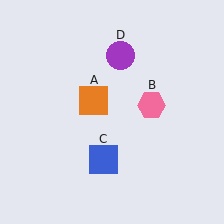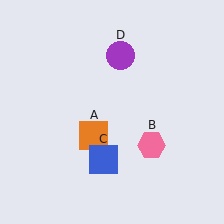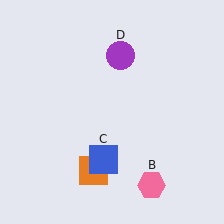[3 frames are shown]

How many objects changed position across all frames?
2 objects changed position: orange square (object A), pink hexagon (object B).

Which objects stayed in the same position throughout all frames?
Blue square (object C) and purple circle (object D) remained stationary.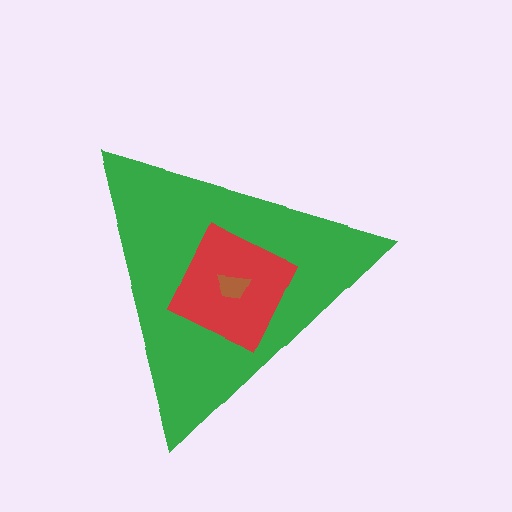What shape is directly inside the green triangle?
The red diamond.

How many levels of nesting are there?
3.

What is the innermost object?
The brown trapezoid.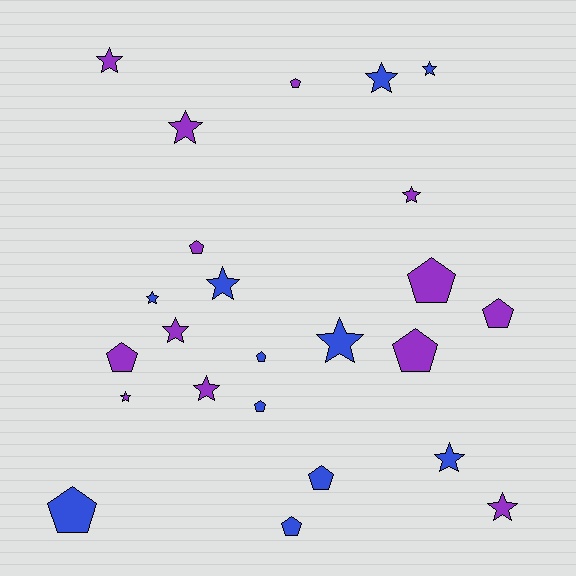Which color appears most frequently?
Purple, with 13 objects.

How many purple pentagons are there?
There are 6 purple pentagons.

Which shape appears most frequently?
Star, with 13 objects.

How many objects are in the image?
There are 24 objects.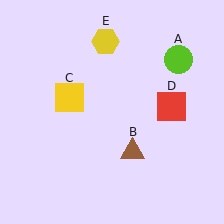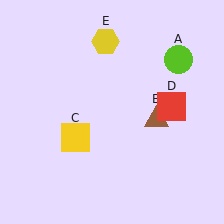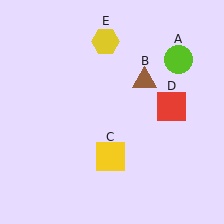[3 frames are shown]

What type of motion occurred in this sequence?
The brown triangle (object B), yellow square (object C) rotated counterclockwise around the center of the scene.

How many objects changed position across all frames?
2 objects changed position: brown triangle (object B), yellow square (object C).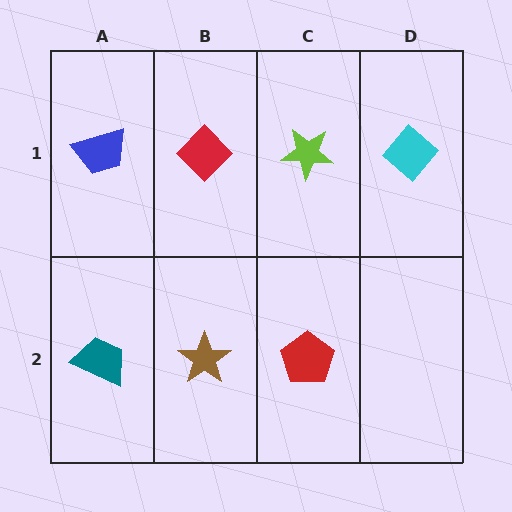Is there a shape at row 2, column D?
No, that cell is empty.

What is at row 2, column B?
A brown star.